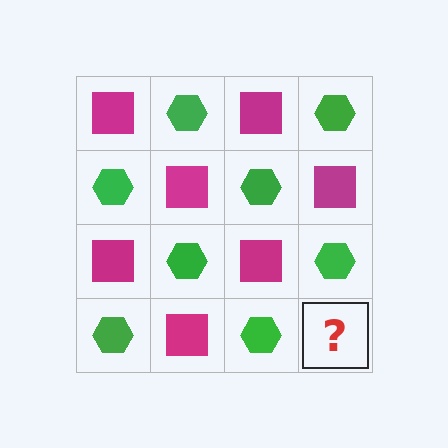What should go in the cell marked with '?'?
The missing cell should contain a magenta square.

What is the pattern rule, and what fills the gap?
The rule is that it alternates magenta square and green hexagon in a checkerboard pattern. The gap should be filled with a magenta square.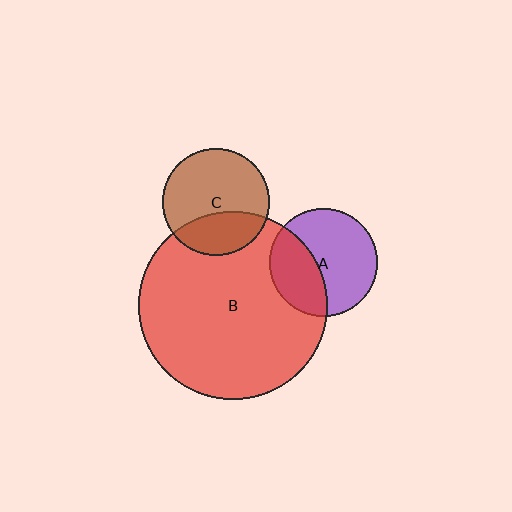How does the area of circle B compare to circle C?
Approximately 3.1 times.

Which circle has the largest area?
Circle B (red).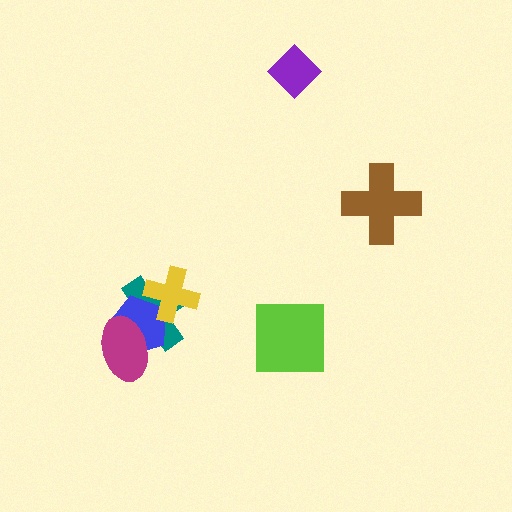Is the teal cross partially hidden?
Yes, it is partially covered by another shape.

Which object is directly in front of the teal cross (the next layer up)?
The blue pentagon is directly in front of the teal cross.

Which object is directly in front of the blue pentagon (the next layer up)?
The magenta ellipse is directly in front of the blue pentagon.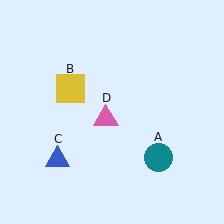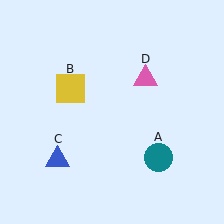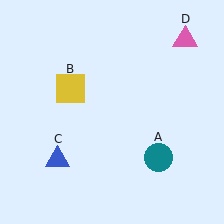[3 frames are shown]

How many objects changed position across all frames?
1 object changed position: pink triangle (object D).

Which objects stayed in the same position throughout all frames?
Teal circle (object A) and yellow square (object B) and blue triangle (object C) remained stationary.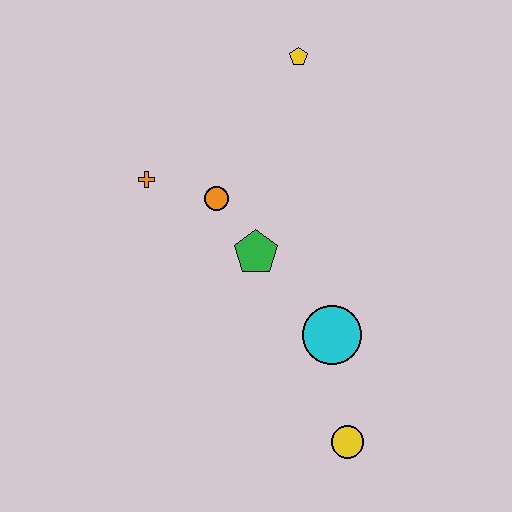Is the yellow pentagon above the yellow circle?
Yes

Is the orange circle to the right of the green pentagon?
No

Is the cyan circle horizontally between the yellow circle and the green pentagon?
Yes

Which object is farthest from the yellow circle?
The yellow pentagon is farthest from the yellow circle.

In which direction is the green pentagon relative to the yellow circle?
The green pentagon is above the yellow circle.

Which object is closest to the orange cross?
The orange circle is closest to the orange cross.